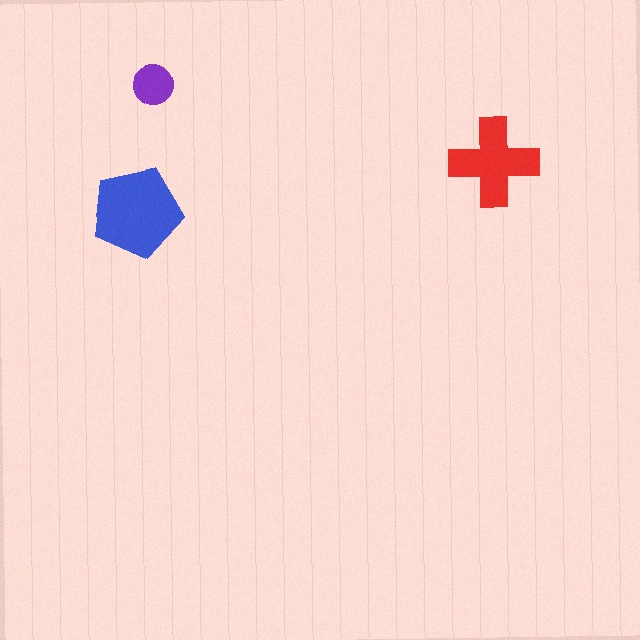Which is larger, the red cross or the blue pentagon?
The blue pentagon.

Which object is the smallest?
The purple circle.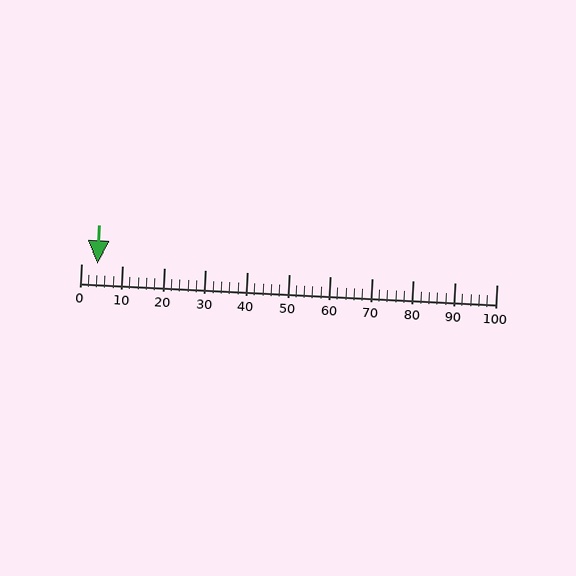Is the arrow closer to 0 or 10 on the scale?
The arrow is closer to 0.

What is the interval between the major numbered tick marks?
The major tick marks are spaced 10 units apart.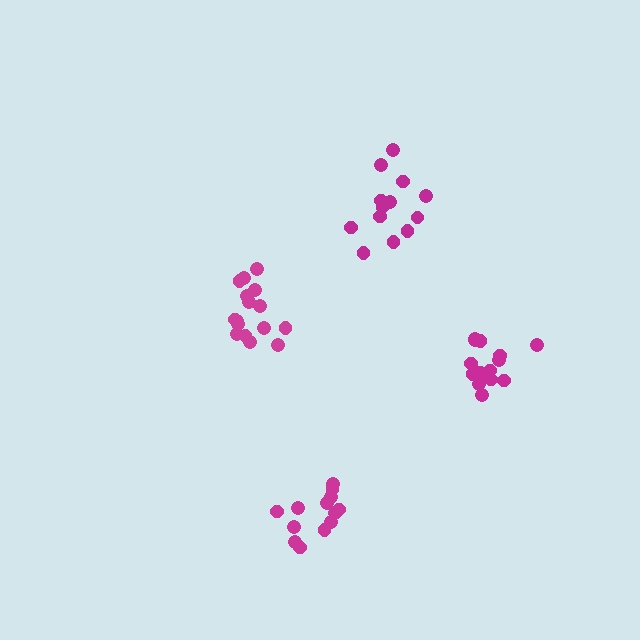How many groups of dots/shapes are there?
There are 4 groups.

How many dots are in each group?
Group 1: 13 dots, Group 2: 13 dots, Group 3: 16 dots, Group 4: 15 dots (57 total).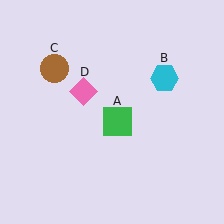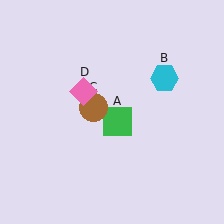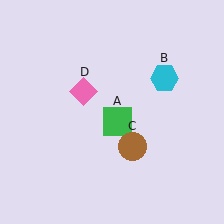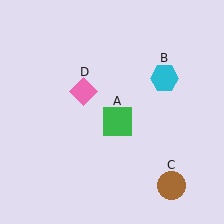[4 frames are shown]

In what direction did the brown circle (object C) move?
The brown circle (object C) moved down and to the right.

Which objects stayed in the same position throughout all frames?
Green square (object A) and cyan hexagon (object B) and pink diamond (object D) remained stationary.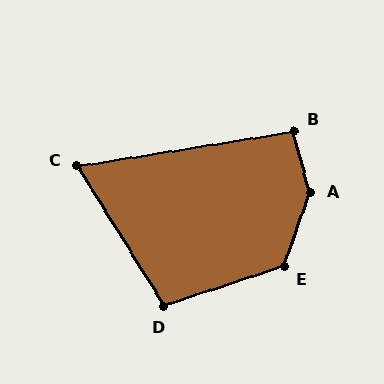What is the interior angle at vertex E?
Approximately 128 degrees (obtuse).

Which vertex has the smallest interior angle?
C, at approximately 67 degrees.